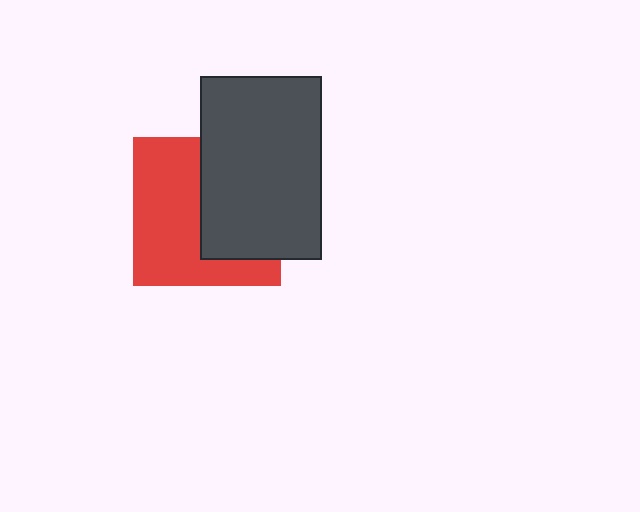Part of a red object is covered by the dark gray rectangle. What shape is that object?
It is a square.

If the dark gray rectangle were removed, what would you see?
You would see the complete red square.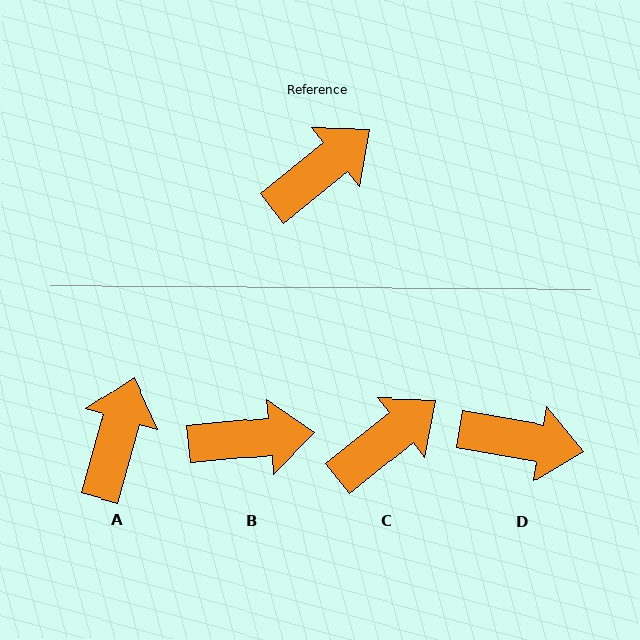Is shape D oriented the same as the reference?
No, it is off by about 49 degrees.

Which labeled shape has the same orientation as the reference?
C.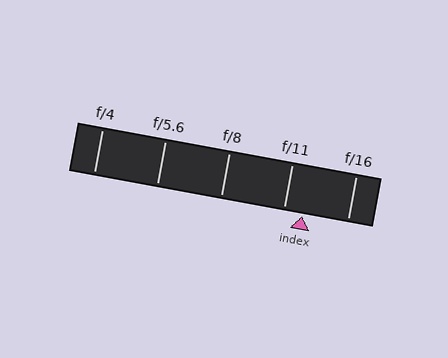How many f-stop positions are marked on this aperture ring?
There are 5 f-stop positions marked.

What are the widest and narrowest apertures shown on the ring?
The widest aperture shown is f/4 and the narrowest is f/16.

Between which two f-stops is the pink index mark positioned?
The index mark is between f/11 and f/16.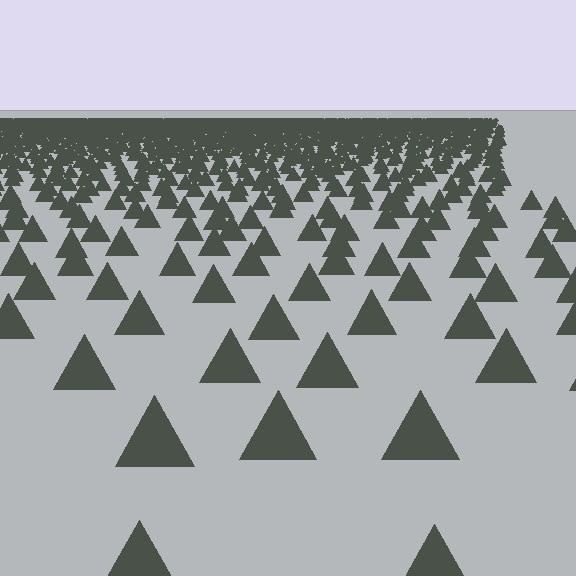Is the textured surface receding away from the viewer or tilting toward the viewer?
The surface is receding away from the viewer. Texture elements get smaller and denser toward the top.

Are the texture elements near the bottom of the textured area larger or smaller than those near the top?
Larger. Near the bottom, elements are closer to the viewer and appear at a bigger on-screen size.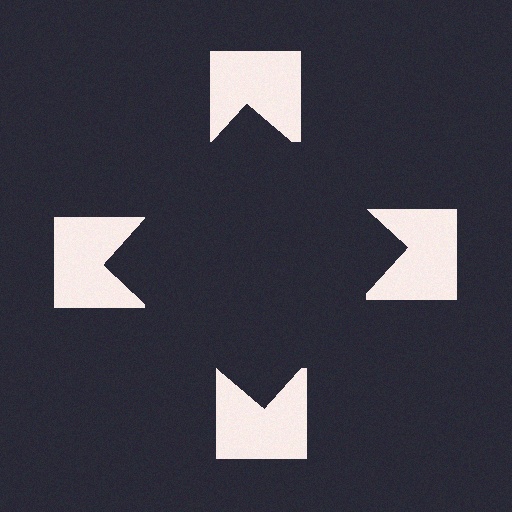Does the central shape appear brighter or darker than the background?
It typically appears slightly darker than the background, even though no actual brightness change is drawn.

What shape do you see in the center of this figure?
An illusory square — its edges are inferred from the aligned wedge cuts in the notched squares, not physically drawn.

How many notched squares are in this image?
There are 4 — one at each vertex of the illusory square.